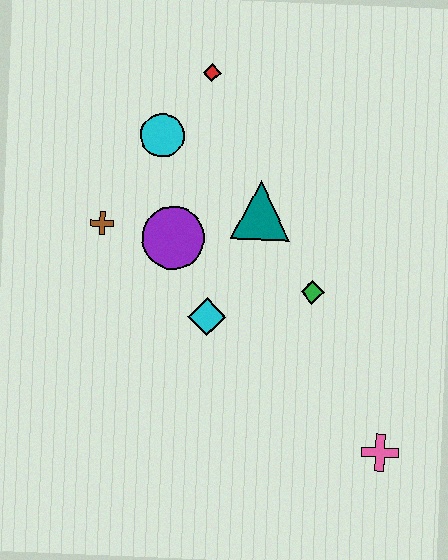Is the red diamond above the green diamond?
Yes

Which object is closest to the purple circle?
The brown cross is closest to the purple circle.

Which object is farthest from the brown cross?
The pink cross is farthest from the brown cross.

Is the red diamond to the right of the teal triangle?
No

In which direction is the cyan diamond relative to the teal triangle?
The cyan diamond is below the teal triangle.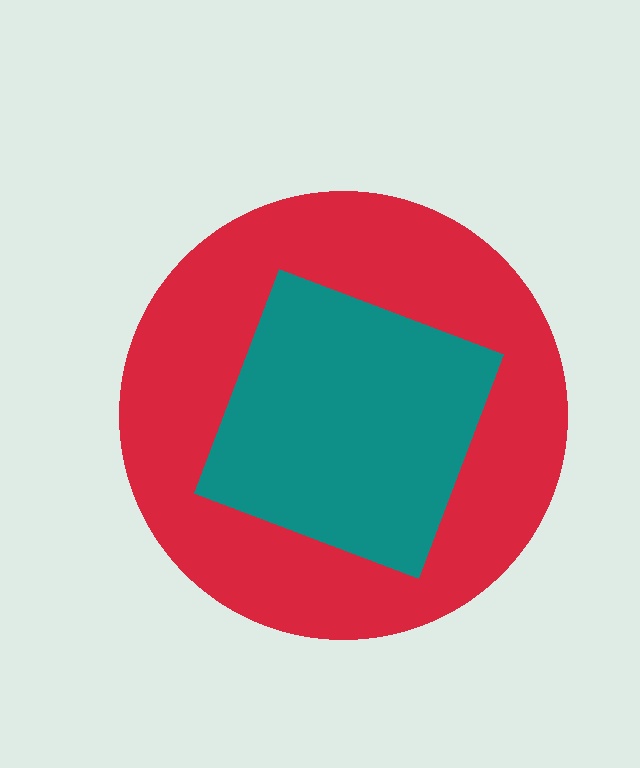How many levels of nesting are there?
2.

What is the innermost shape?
The teal diamond.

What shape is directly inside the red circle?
The teal diamond.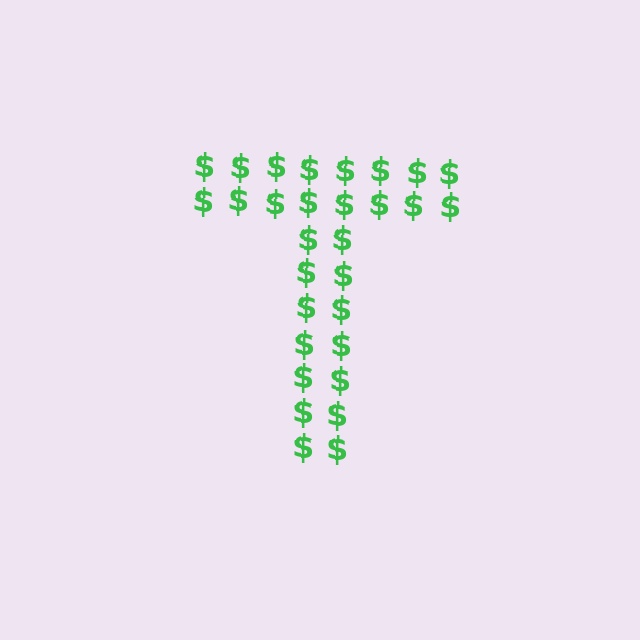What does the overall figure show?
The overall figure shows the letter T.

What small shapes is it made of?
It is made of small dollar signs.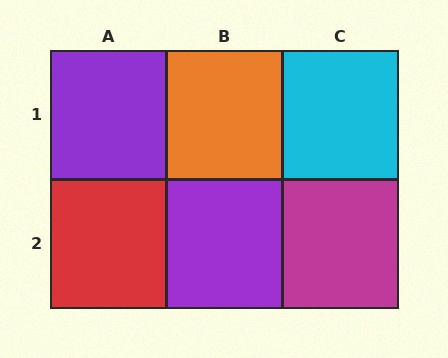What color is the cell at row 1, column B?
Orange.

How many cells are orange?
1 cell is orange.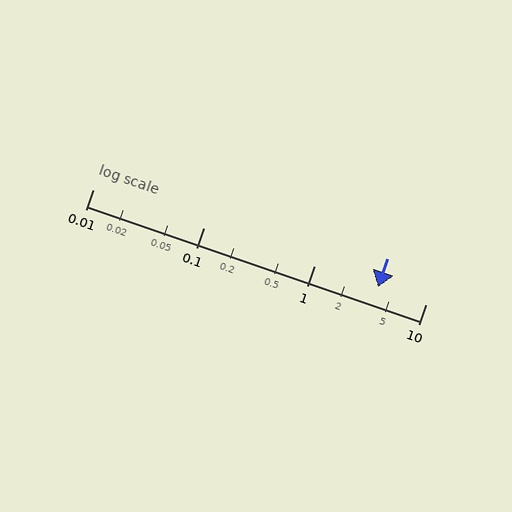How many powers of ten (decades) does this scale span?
The scale spans 3 decades, from 0.01 to 10.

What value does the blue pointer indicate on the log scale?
The pointer indicates approximately 3.7.